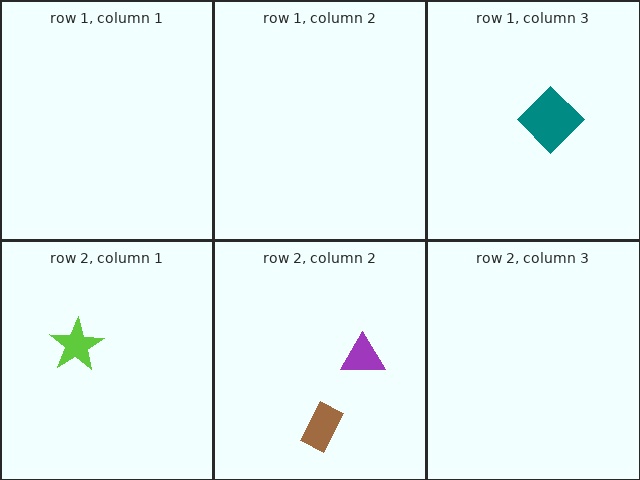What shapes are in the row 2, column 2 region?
The brown rectangle, the purple triangle.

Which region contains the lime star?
The row 2, column 1 region.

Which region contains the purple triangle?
The row 2, column 2 region.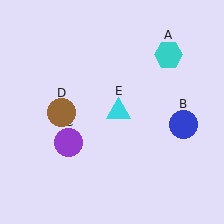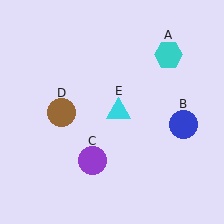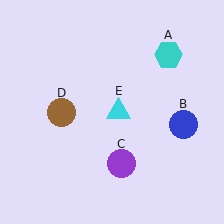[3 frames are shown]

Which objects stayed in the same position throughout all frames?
Cyan hexagon (object A) and blue circle (object B) and brown circle (object D) and cyan triangle (object E) remained stationary.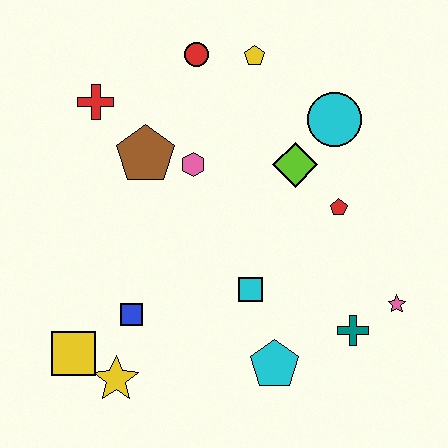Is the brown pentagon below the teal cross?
No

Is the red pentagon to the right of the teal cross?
No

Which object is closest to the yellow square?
The yellow star is closest to the yellow square.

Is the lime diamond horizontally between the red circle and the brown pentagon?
No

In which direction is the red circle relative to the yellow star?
The red circle is above the yellow star.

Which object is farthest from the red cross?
The pink star is farthest from the red cross.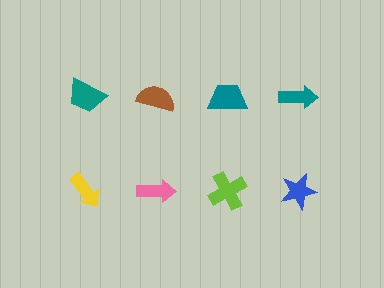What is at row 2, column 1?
A yellow arrow.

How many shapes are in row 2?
4 shapes.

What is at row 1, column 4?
A teal arrow.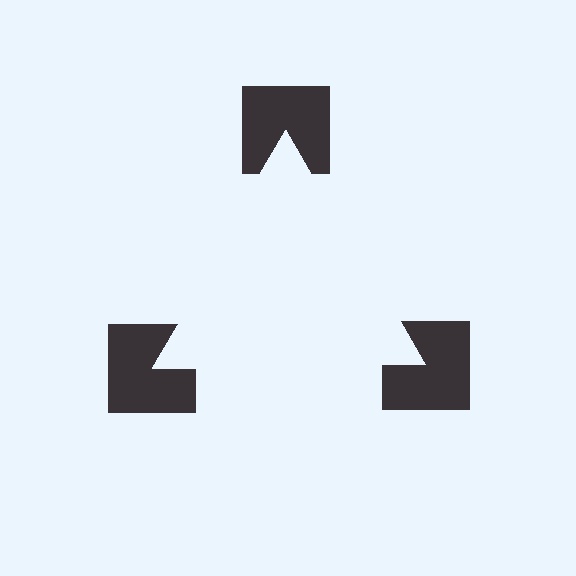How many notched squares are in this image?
There are 3 — one at each vertex of the illusory triangle.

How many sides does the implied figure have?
3 sides.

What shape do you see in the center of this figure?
An illusory triangle — its edges are inferred from the aligned wedge cuts in the notched squares, not physically drawn.